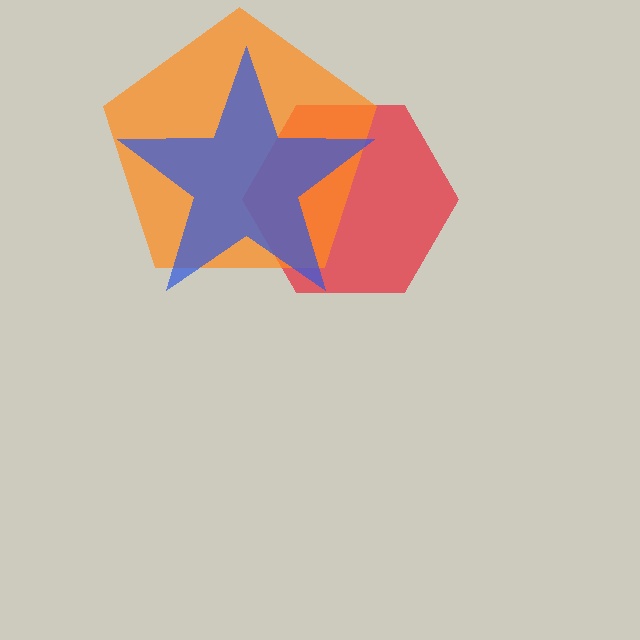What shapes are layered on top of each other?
The layered shapes are: a red hexagon, an orange pentagon, a blue star.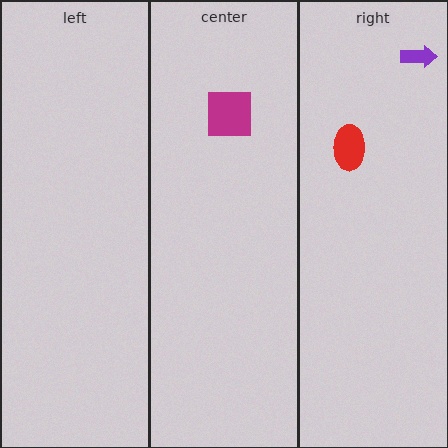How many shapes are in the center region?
1.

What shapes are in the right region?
The red ellipse, the purple arrow.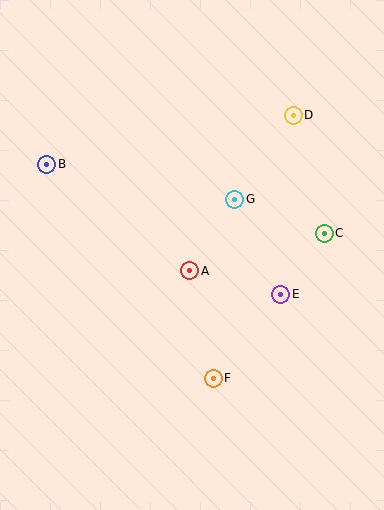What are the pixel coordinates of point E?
Point E is at (281, 294).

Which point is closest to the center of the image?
Point A at (190, 271) is closest to the center.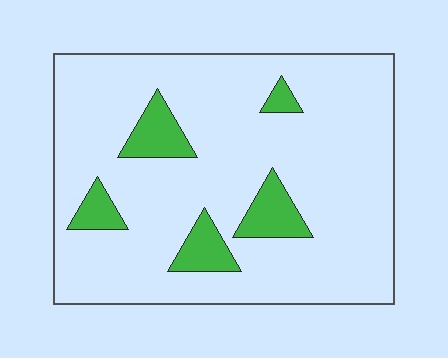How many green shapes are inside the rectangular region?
5.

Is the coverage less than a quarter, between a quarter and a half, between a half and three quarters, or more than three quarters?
Less than a quarter.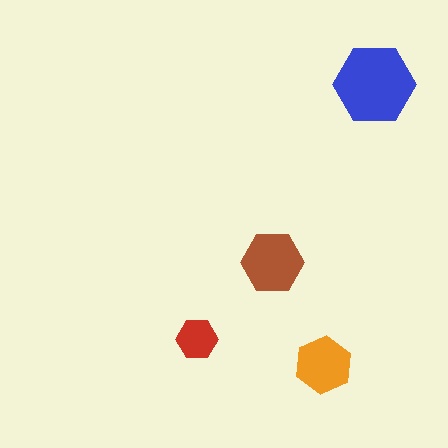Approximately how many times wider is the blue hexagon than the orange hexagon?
About 1.5 times wider.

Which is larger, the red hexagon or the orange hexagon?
The orange one.